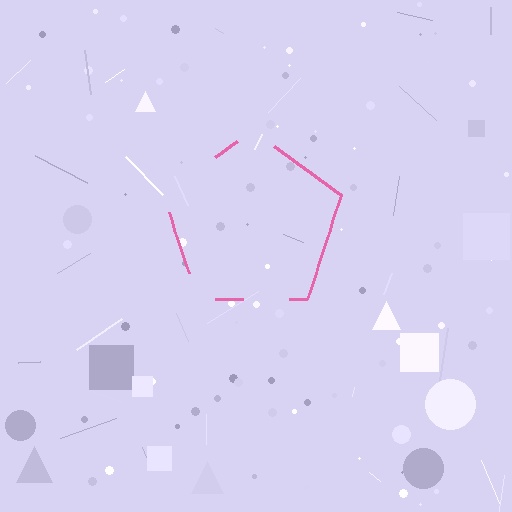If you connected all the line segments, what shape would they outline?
They would outline a pentagon.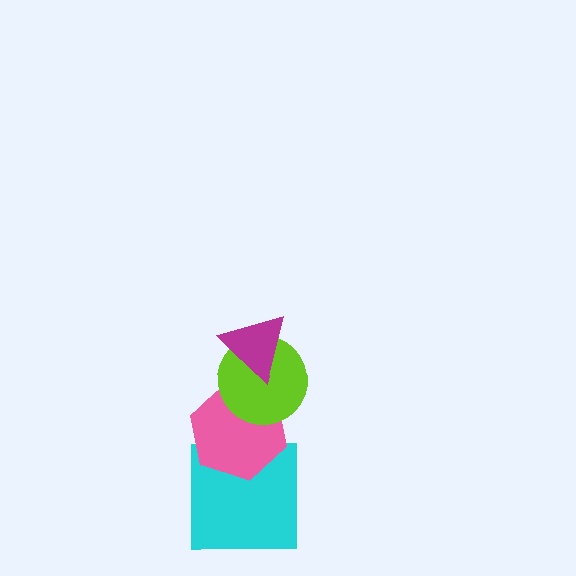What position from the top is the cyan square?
The cyan square is 4th from the top.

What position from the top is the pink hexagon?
The pink hexagon is 3rd from the top.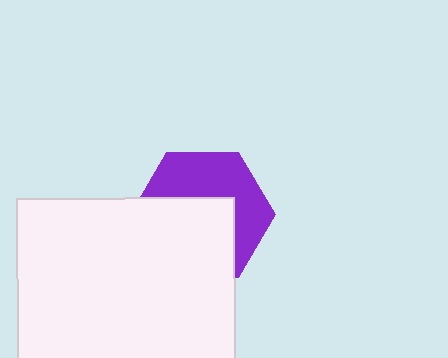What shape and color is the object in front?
The object in front is a white square.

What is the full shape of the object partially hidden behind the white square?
The partially hidden object is a purple hexagon.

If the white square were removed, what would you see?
You would see the complete purple hexagon.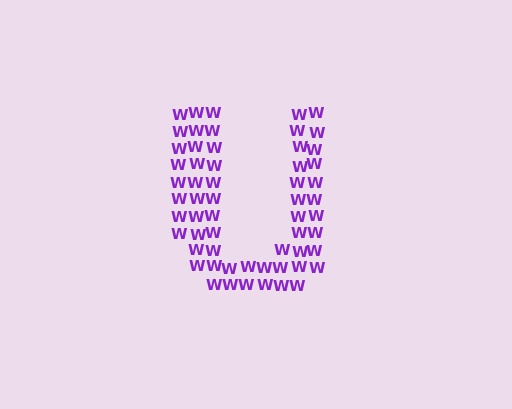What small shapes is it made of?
It is made of small letter W's.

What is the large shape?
The large shape is the letter U.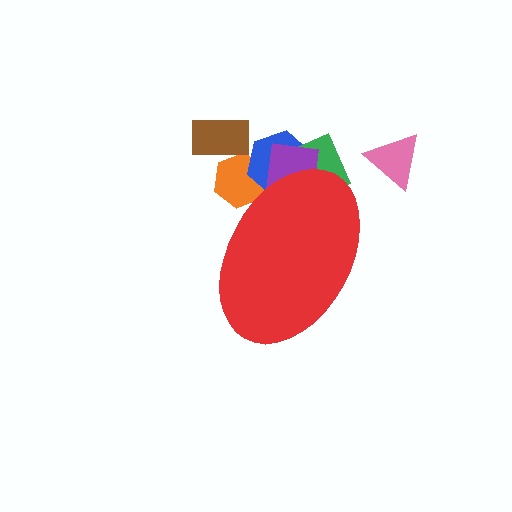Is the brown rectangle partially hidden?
No, the brown rectangle is fully visible.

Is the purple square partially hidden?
Yes, the purple square is partially hidden behind the red ellipse.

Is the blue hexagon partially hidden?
Yes, the blue hexagon is partially hidden behind the red ellipse.